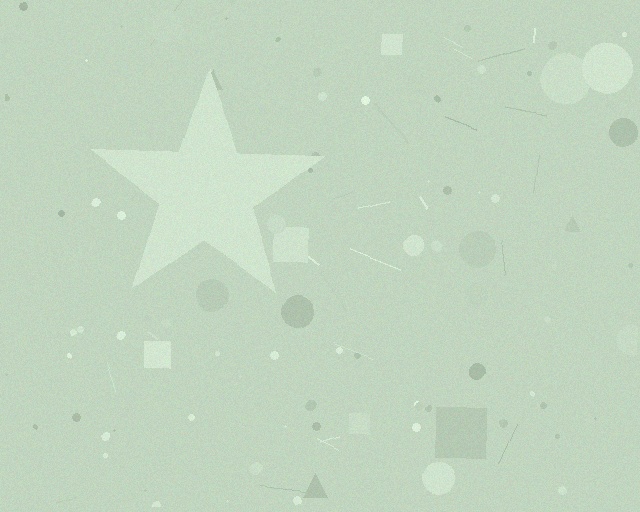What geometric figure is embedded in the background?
A star is embedded in the background.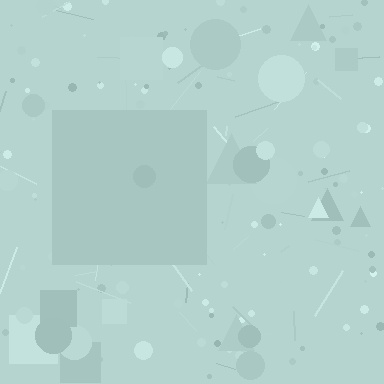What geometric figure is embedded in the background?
A square is embedded in the background.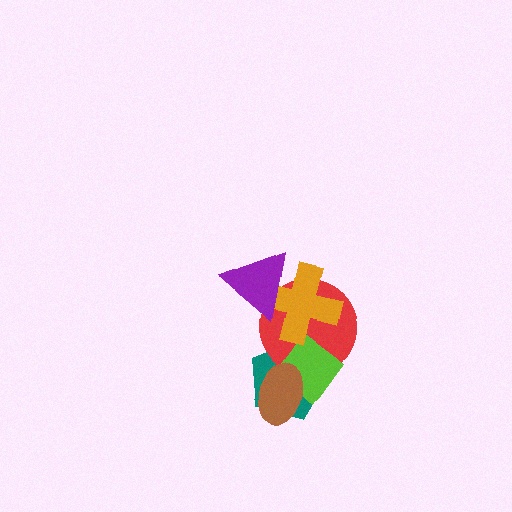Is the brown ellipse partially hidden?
No, no other shape covers it.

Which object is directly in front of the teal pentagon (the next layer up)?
The red circle is directly in front of the teal pentagon.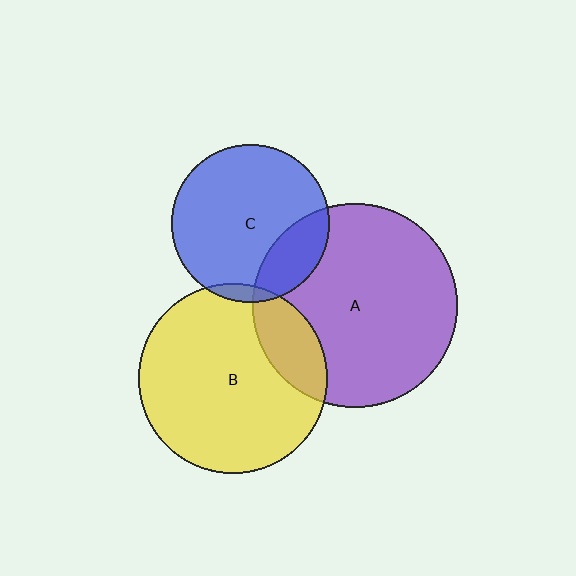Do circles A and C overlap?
Yes.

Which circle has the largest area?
Circle A (purple).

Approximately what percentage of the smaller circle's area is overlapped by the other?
Approximately 20%.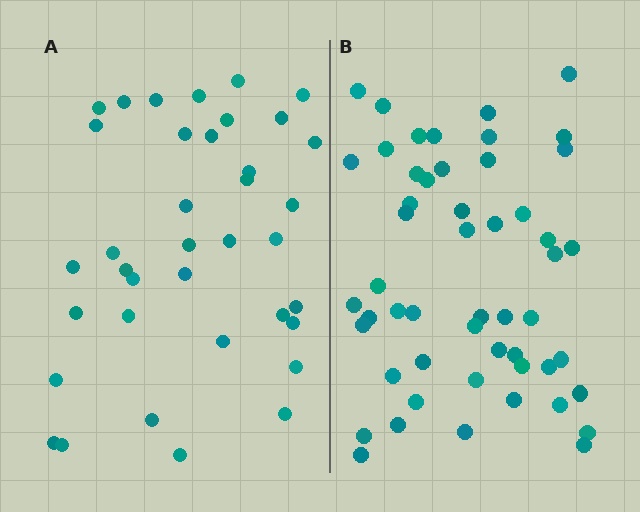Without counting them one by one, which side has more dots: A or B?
Region B (the right region) has more dots.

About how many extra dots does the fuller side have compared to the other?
Region B has approximately 15 more dots than region A.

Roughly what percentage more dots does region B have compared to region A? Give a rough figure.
About 40% more.